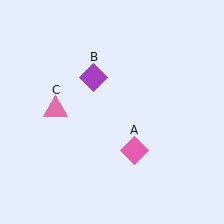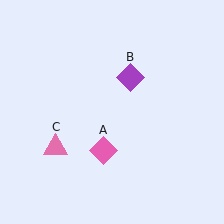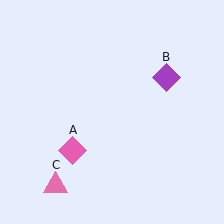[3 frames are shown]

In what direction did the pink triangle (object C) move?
The pink triangle (object C) moved down.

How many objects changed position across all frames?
3 objects changed position: pink diamond (object A), purple diamond (object B), pink triangle (object C).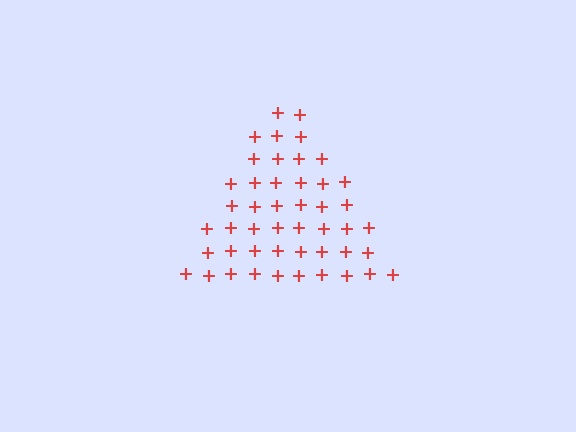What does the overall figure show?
The overall figure shows a triangle.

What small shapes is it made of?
It is made of small plus signs.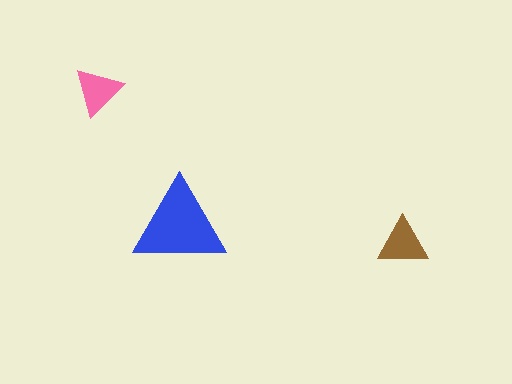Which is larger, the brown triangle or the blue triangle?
The blue one.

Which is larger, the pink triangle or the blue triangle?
The blue one.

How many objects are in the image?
There are 3 objects in the image.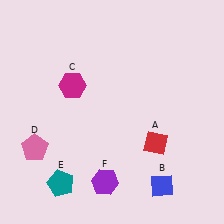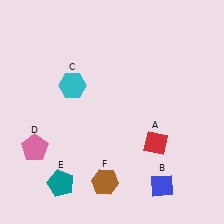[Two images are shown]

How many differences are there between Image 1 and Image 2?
There are 2 differences between the two images.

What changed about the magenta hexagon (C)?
In Image 1, C is magenta. In Image 2, it changed to cyan.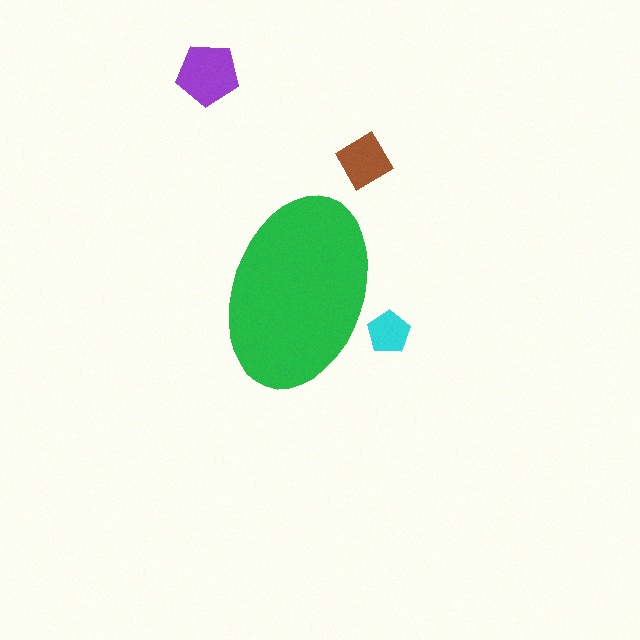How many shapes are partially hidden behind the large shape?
1 shape is partially hidden.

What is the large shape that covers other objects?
A green ellipse.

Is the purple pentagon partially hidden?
No, the purple pentagon is fully visible.